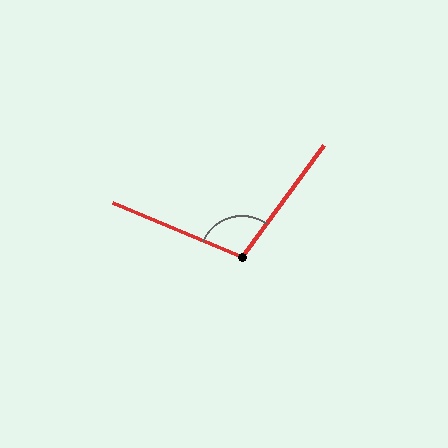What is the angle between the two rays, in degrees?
Approximately 104 degrees.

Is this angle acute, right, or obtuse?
It is obtuse.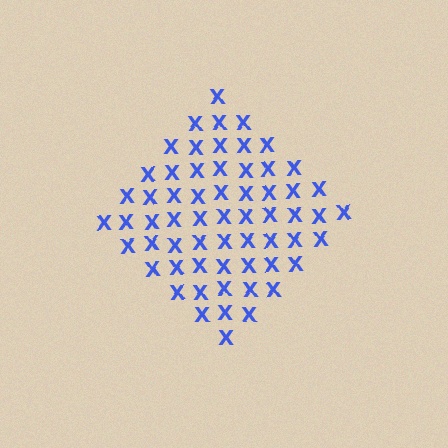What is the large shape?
The large shape is a diamond.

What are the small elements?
The small elements are letter X's.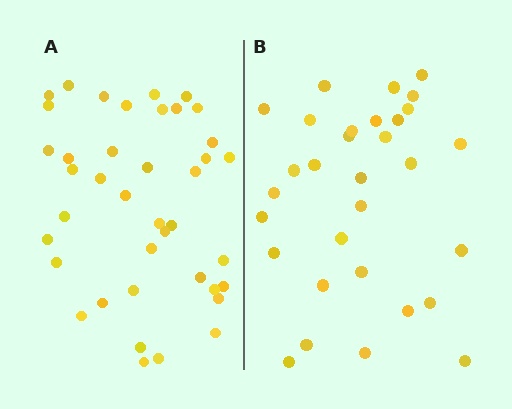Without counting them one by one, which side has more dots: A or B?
Region A (the left region) has more dots.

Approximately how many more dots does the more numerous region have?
Region A has roughly 8 or so more dots than region B.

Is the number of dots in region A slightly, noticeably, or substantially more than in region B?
Region A has noticeably more, but not dramatically so. The ratio is roughly 1.3 to 1.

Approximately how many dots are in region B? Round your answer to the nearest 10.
About 30 dots. (The exact count is 31, which rounds to 30.)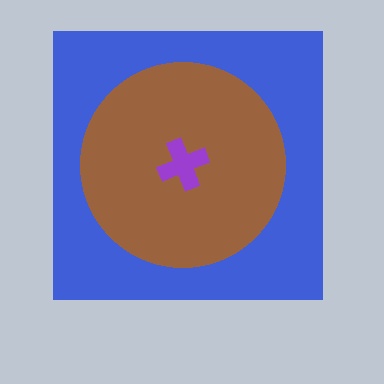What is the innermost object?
The purple cross.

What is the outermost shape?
The blue square.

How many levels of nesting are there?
3.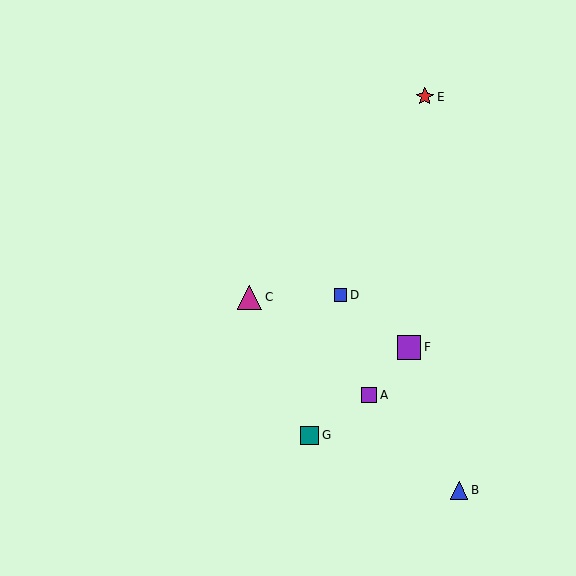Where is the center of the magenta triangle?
The center of the magenta triangle is at (249, 297).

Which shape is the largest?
The magenta triangle (labeled C) is the largest.